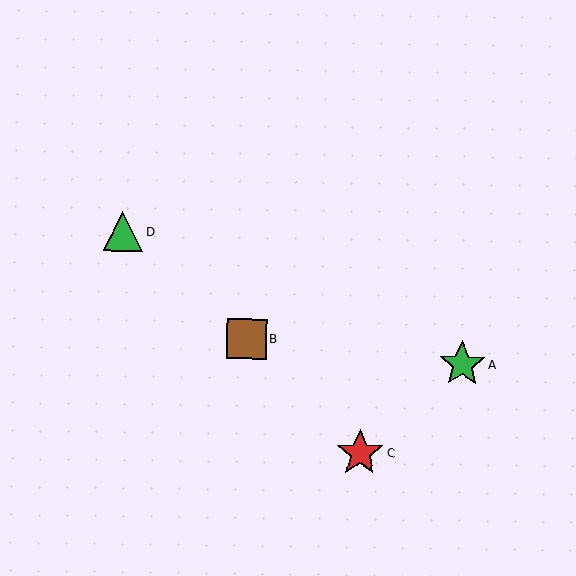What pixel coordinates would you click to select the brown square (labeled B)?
Click at (247, 339) to select the brown square B.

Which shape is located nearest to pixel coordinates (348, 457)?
The red star (labeled C) at (360, 453) is nearest to that location.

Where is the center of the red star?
The center of the red star is at (360, 453).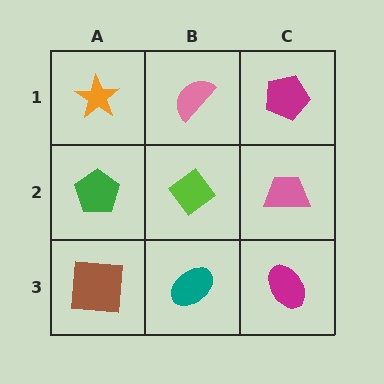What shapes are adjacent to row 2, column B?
A pink semicircle (row 1, column B), a teal ellipse (row 3, column B), a green pentagon (row 2, column A), a pink trapezoid (row 2, column C).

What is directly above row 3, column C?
A pink trapezoid.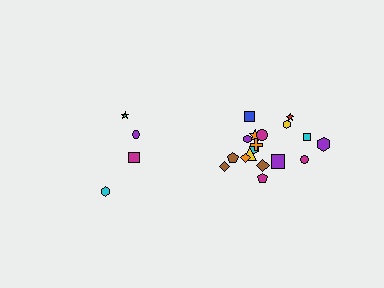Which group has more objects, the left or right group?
The right group.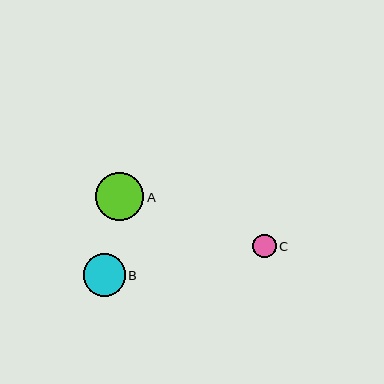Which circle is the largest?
Circle A is the largest with a size of approximately 49 pixels.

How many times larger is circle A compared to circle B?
Circle A is approximately 1.2 times the size of circle B.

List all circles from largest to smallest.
From largest to smallest: A, B, C.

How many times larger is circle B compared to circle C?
Circle B is approximately 1.8 times the size of circle C.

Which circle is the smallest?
Circle C is the smallest with a size of approximately 23 pixels.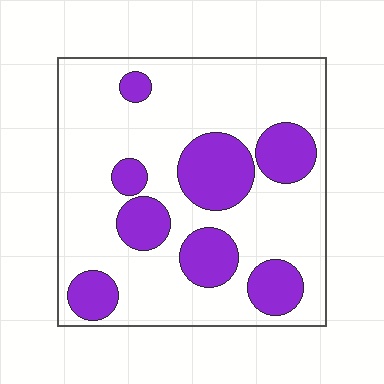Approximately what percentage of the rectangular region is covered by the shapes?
Approximately 25%.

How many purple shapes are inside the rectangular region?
8.